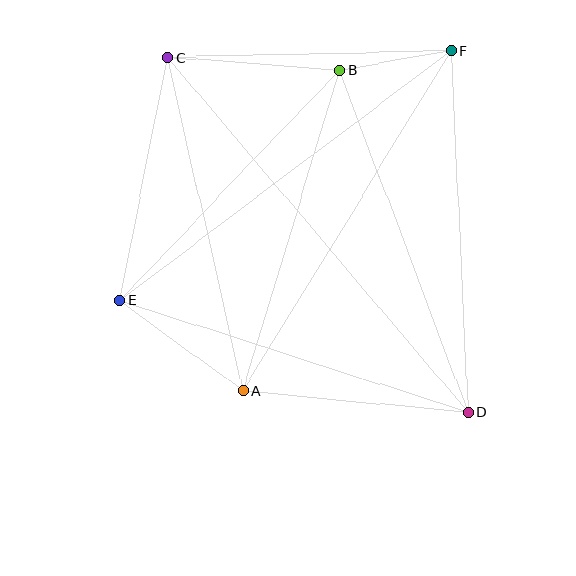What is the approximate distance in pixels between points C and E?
The distance between C and E is approximately 247 pixels.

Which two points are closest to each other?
Points B and F are closest to each other.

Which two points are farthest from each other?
Points C and D are farthest from each other.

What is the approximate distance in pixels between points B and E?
The distance between B and E is approximately 318 pixels.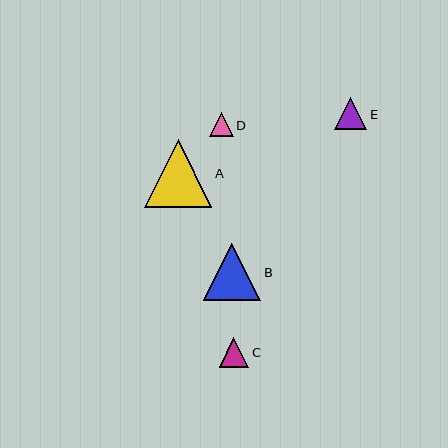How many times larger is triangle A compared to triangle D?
Triangle A is approximately 2.8 times the size of triangle D.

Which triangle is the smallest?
Triangle D is the smallest with a size of approximately 24 pixels.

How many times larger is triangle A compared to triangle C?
Triangle A is approximately 2.3 times the size of triangle C.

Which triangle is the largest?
Triangle A is the largest with a size of approximately 68 pixels.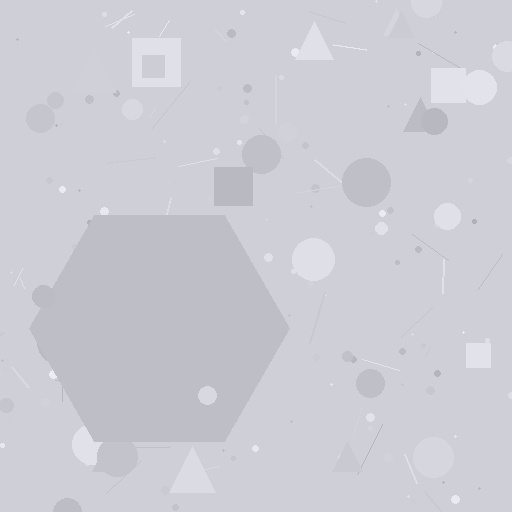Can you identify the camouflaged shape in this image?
The camouflaged shape is a hexagon.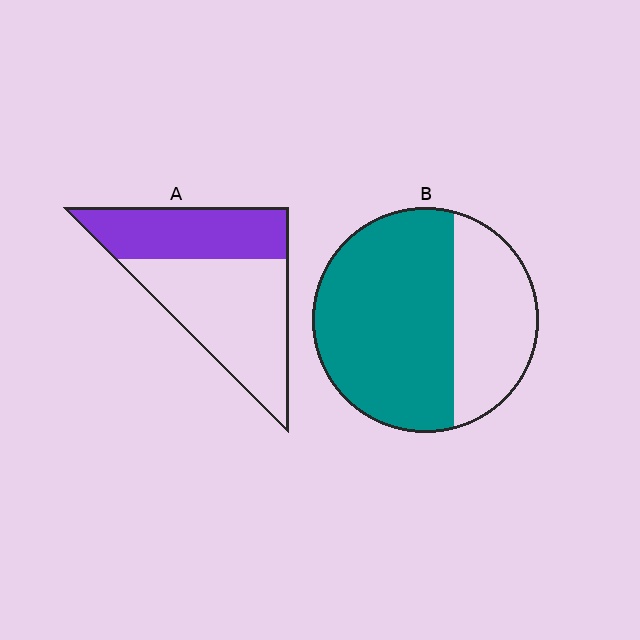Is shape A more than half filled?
No.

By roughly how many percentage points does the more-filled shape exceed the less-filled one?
By roughly 25 percentage points (B over A).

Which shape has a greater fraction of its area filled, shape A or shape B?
Shape B.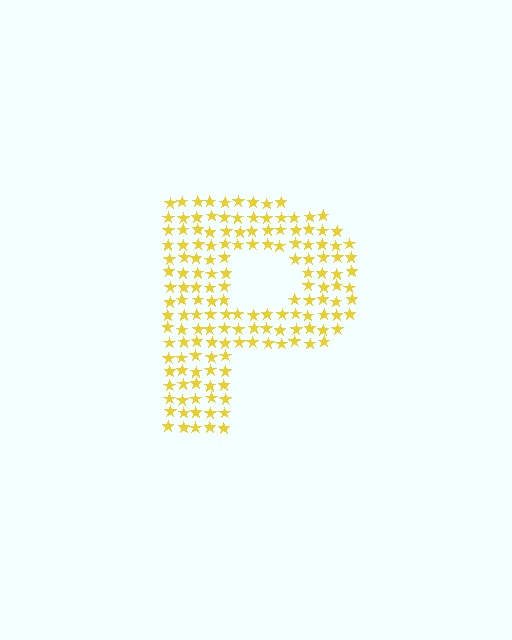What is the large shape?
The large shape is the letter P.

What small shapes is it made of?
It is made of small stars.